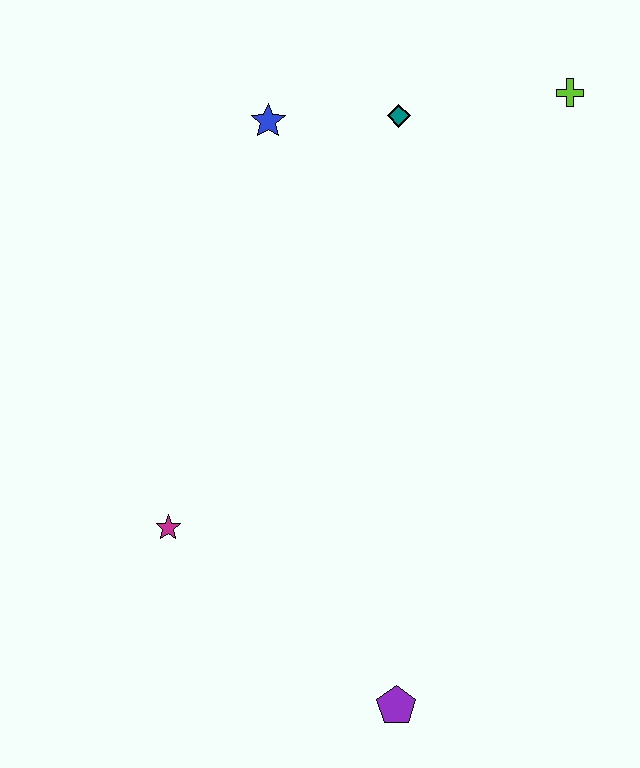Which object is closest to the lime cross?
The teal diamond is closest to the lime cross.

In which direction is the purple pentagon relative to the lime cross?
The purple pentagon is below the lime cross.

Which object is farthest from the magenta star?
The lime cross is farthest from the magenta star.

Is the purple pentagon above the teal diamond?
No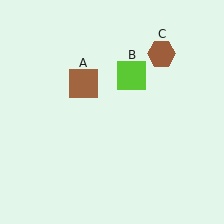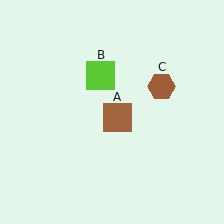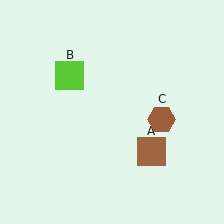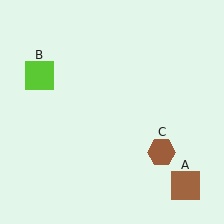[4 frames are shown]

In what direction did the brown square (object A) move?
The brown square (object A) moved down and to the right.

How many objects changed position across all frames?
3 objects changed position: brown square (object A), lime square (object B), brown hexagon (object C).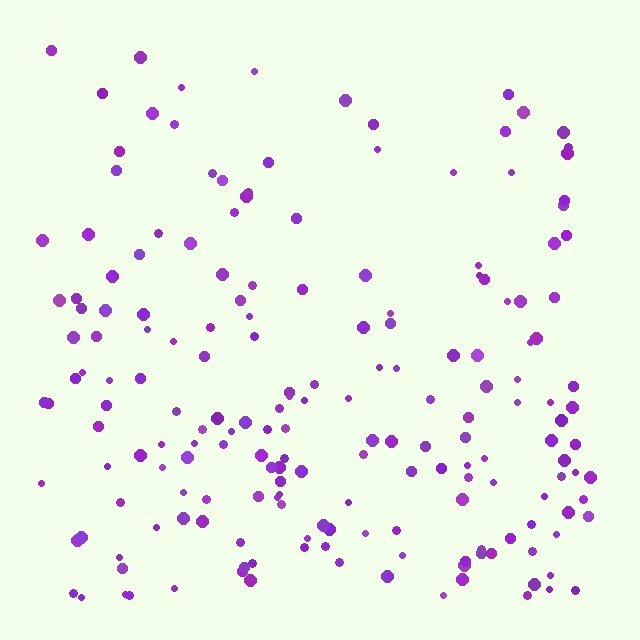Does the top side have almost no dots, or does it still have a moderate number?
Still a moderate number, just noticeably fewer than the bottom.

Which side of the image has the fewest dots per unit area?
The top.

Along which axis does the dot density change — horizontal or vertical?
Vertical.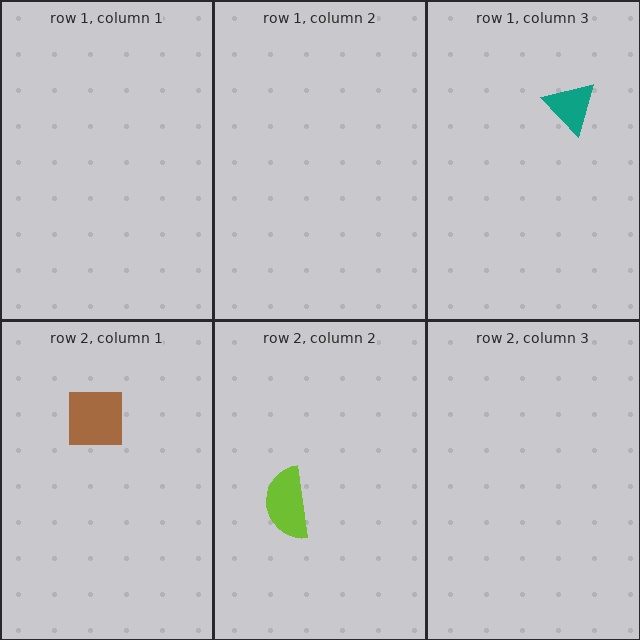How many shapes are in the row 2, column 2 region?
1.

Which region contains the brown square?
The row 2, column 1 region.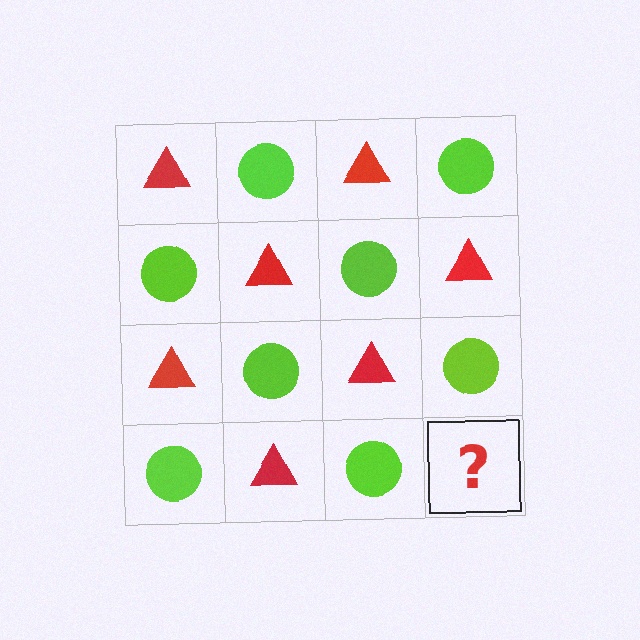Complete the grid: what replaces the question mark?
The question mark should be replaced with a red triangle.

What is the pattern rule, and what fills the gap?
The rule is that it alternates red triangle and lime circle in a checkerboard pattern. The gap should be filled with a red triangle.